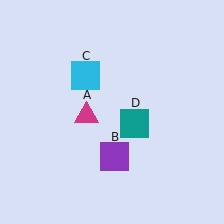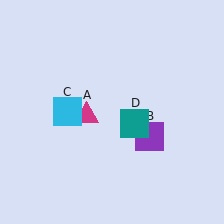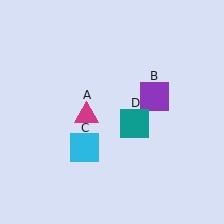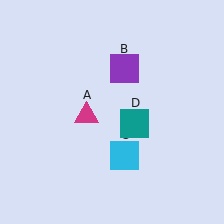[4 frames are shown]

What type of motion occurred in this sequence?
The purple square (object B), cyan square (object C) rotated counterclockwise around the center of the scene.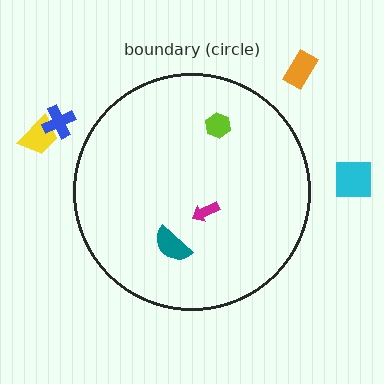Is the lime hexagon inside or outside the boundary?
Inside.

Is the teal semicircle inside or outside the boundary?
Inside.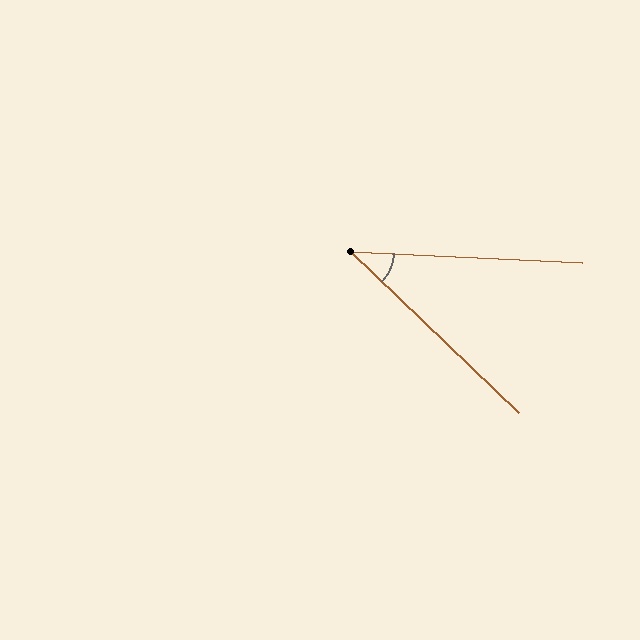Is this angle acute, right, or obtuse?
It is acute.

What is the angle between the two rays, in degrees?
Approximately 41 degrees.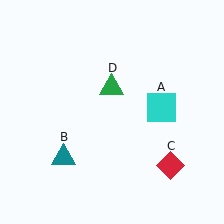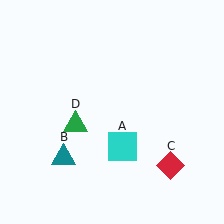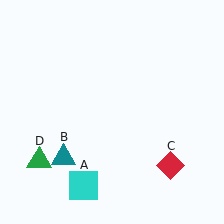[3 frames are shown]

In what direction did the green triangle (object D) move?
The green triangle (object D) moved down and to the left.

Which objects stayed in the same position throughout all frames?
Teal triangle (object B) and red diamond (object C) remained stationary.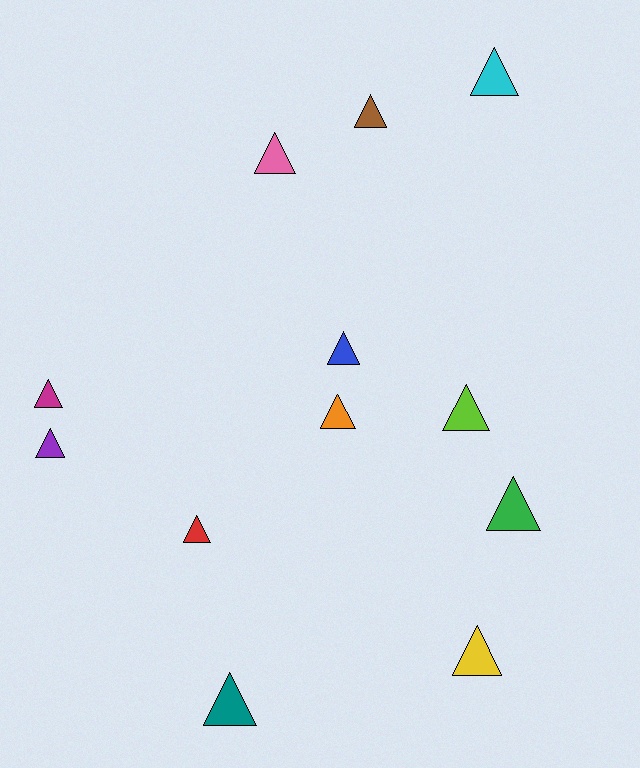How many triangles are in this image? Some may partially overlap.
There are 12 triangles.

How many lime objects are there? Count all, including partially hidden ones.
There is 1 lime object.